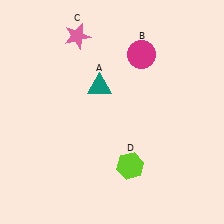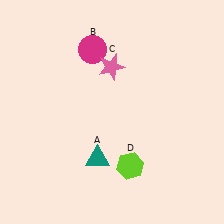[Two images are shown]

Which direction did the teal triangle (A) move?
The teal triangle (A) moved down.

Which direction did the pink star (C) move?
The pink star (C) moved right.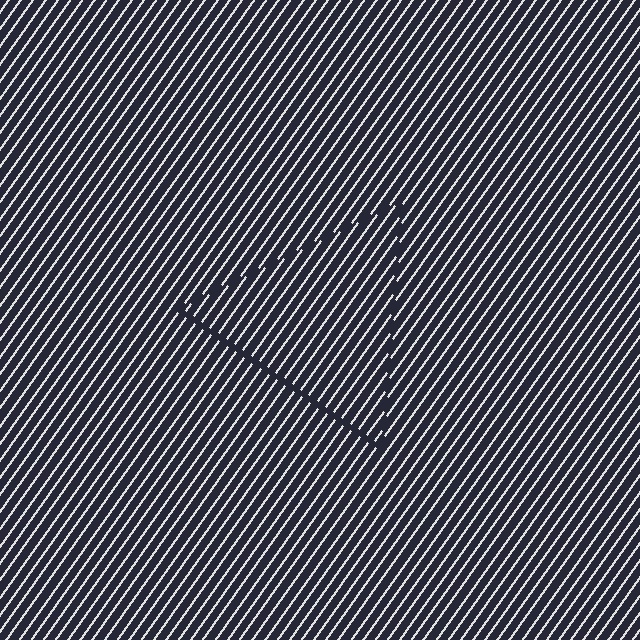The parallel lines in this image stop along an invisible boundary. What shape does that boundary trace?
An illusory triangle. The interior of the shape contains the same grating, shifted by half a period — the contour is defined by the phase discontinuity where line-ends from the inner and outer gratings abut.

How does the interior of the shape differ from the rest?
The interior of the shape contains the same grating, shifted by half a period — the contour is defined by the phase discontinuity where line-ends from the inner and outer gratings abut.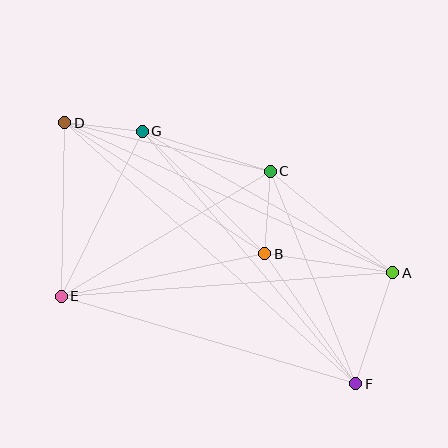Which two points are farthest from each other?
Points D and F are farthest from each other.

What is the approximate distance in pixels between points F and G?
The distance between F and G is approximately 331 pixels.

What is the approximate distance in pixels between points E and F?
The distance between E and F is approximately 307 pixels.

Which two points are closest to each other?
Points D and G are closest to each other.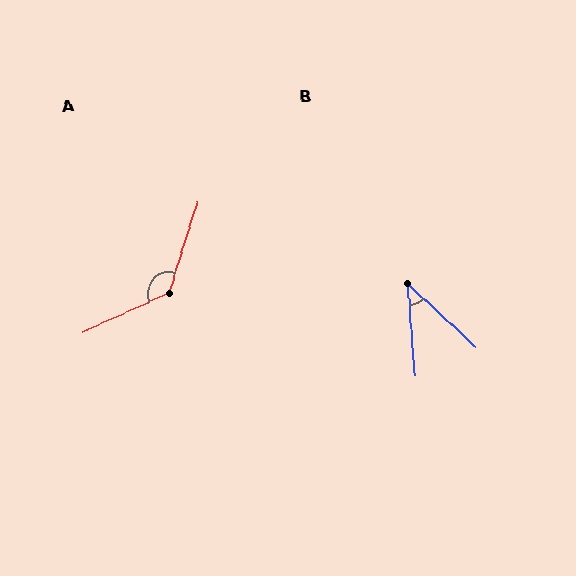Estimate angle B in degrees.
Approximately 43 degrees.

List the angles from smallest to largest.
B (43°), A (132°).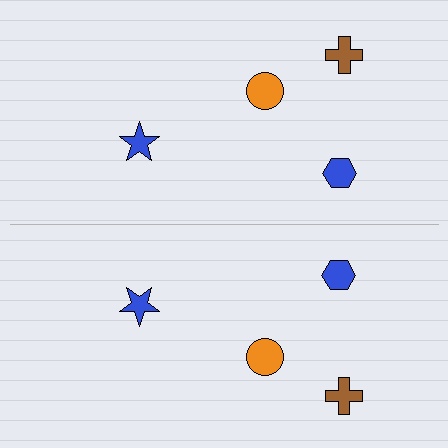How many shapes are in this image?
There are 8 shapes in this image.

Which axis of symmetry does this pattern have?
The pattern has a horizontal axis of symmetry running through the center of the image.